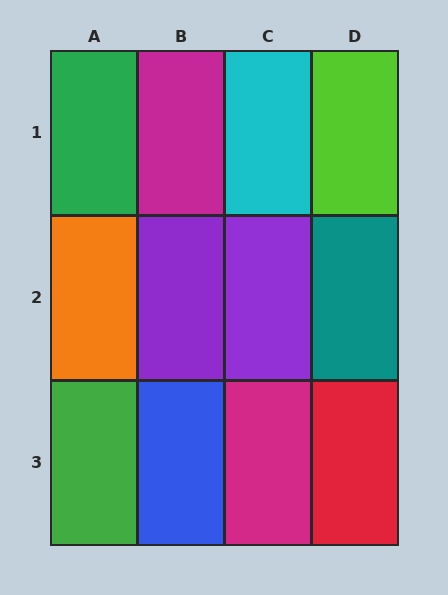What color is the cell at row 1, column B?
Magenta.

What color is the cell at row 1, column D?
Lime.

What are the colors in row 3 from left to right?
Green, blue, magenta, red.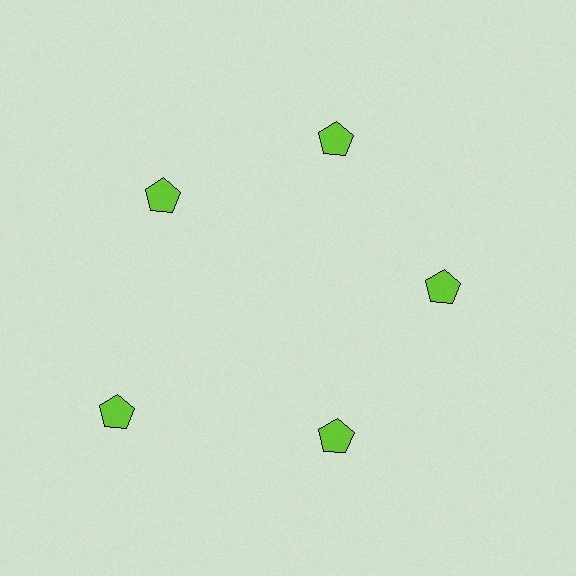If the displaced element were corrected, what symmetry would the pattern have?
It would have 5-fold rotational symmetry — the pattern would map onto itself every 72 degrees.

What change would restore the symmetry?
The symmetry would be restored by moving it inward, back onto the ring so that all 5 pentagons sit at equal angles and equal distance from the center.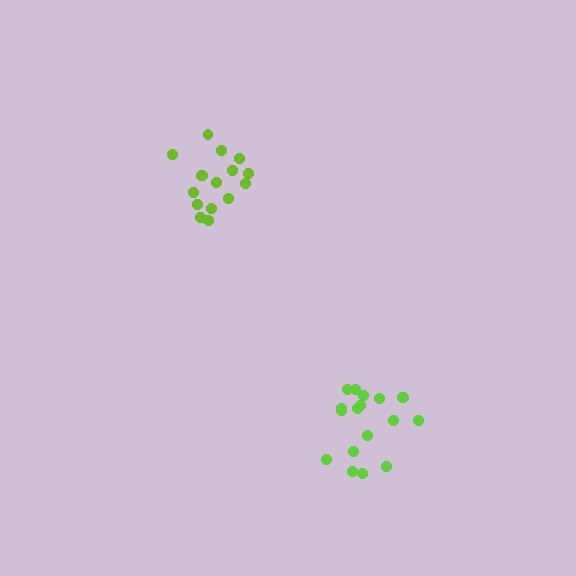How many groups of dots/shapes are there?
There are 2 groups.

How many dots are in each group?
Group 1: 16 dots, Group 2: 18 dots (34 total).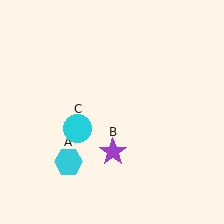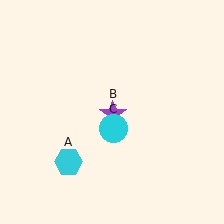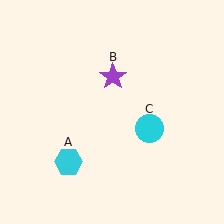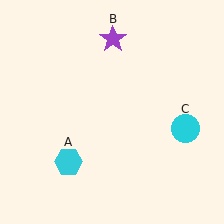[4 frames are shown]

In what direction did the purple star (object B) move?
The purple star (object B) moved up.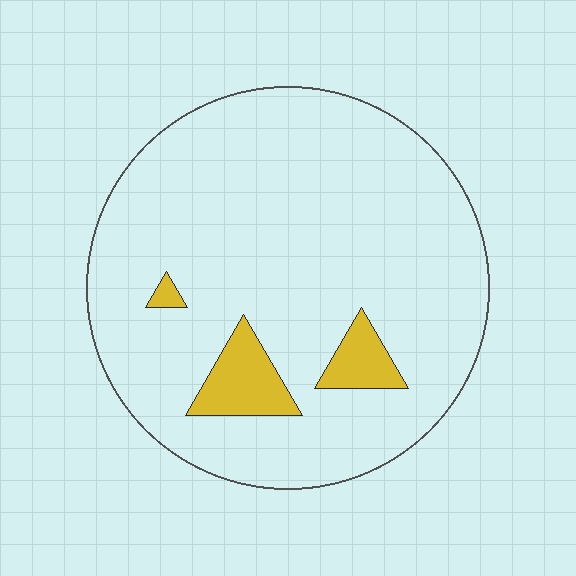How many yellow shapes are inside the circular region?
3.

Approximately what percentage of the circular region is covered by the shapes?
Approximately 10%.